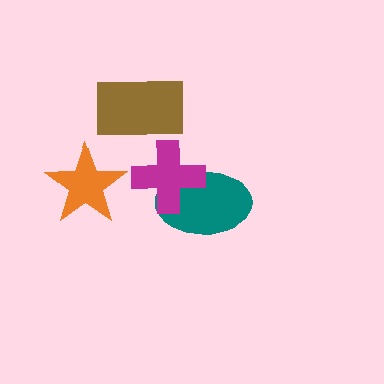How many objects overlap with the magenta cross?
1 object overlaps with the magenta cross.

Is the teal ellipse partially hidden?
Yes, it is partially covered by another shape.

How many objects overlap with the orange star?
0 objects overlap with the orange star.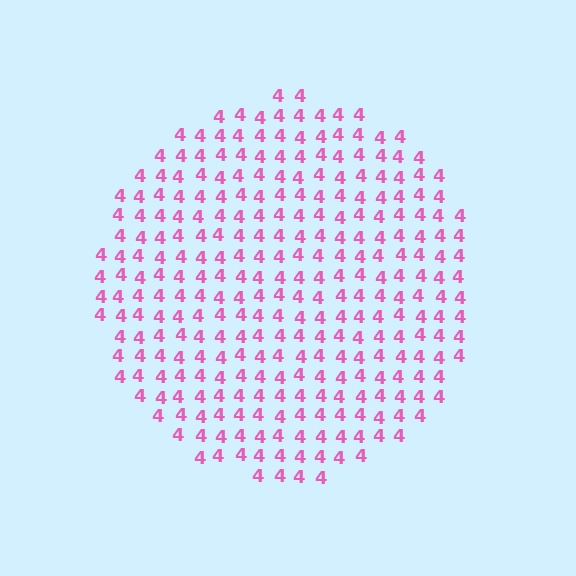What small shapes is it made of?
It is made of small digit 4's.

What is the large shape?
The large shape is a circle.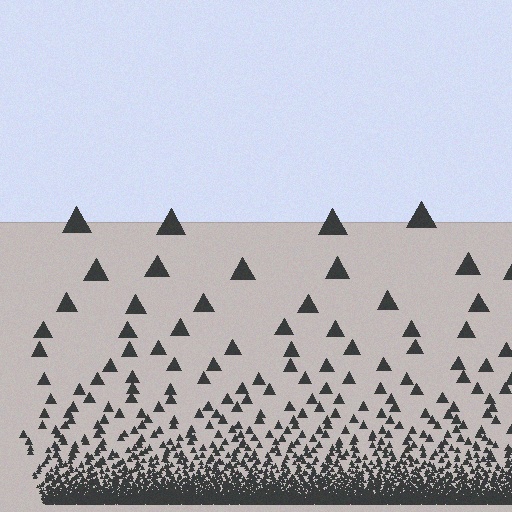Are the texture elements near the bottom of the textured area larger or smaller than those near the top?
Smaller. The gradient is inverted — elements near the bottom are smaller and denser.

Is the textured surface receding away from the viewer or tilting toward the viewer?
The surface appears to tilt toward the viewer. Texture elements get larger and sparser toward the top.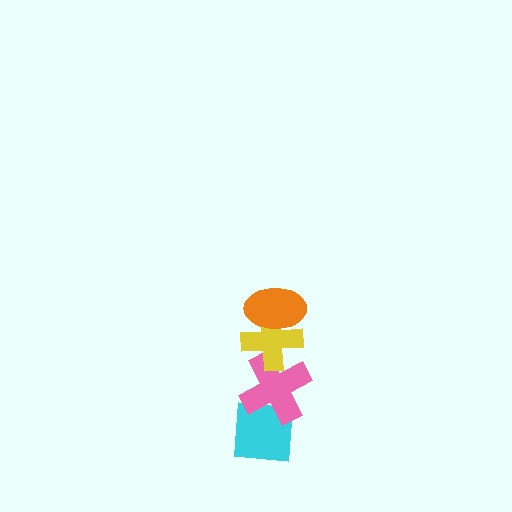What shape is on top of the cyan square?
The pink cross is on top of the cyan square.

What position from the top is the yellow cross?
The yellow cross is 2nd from the top.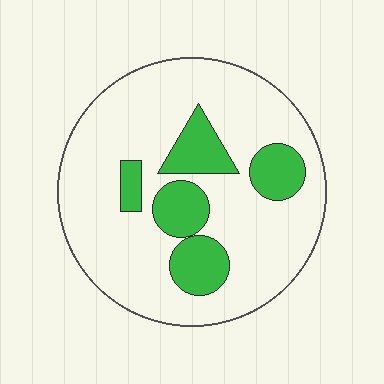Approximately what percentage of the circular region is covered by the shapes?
Approximately 20%.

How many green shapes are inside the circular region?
5.